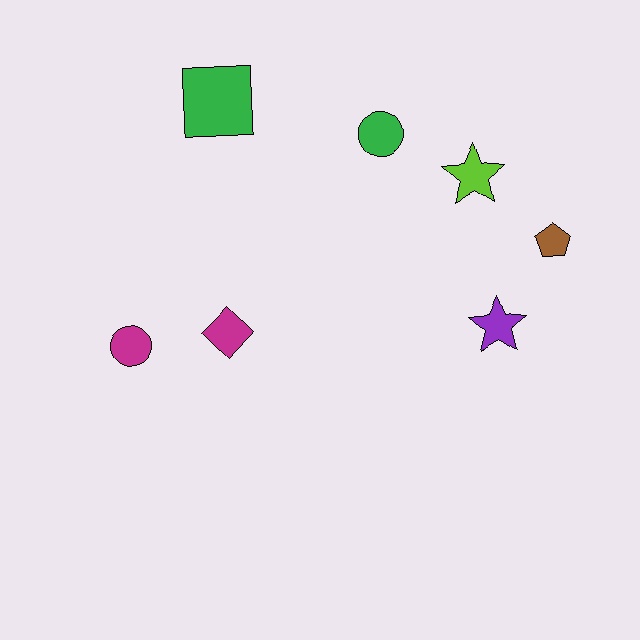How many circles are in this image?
There are 2 circles.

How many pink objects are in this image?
There are no pink objects.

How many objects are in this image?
There are 7 objects.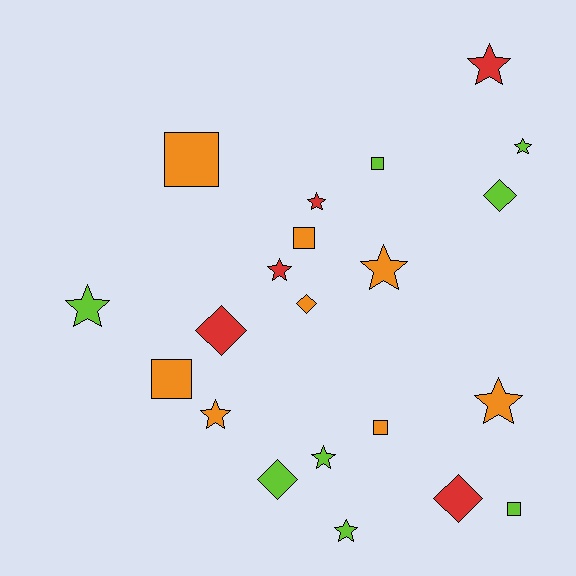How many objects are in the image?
There are 21 objects.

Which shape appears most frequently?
Star, with 10 objects.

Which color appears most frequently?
Orange, with 8 objects.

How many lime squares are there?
There are 2 lime squares.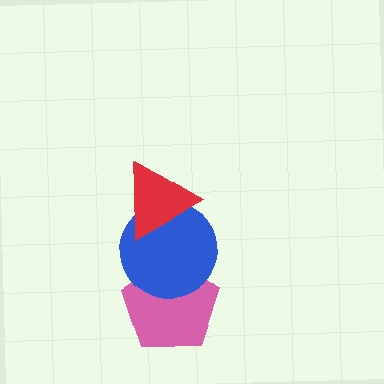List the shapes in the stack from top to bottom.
From top to bottom: the red triangle, the blue circle, the pink pentagon.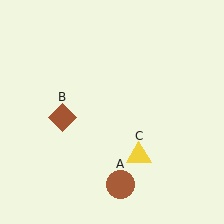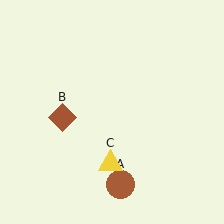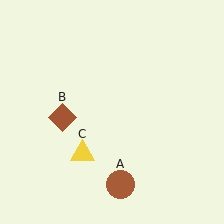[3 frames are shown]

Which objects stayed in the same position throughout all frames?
Brown circle (object A) and brown diamond (object B) remained stationary.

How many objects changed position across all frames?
1 object changed position: yellow triangle (object C).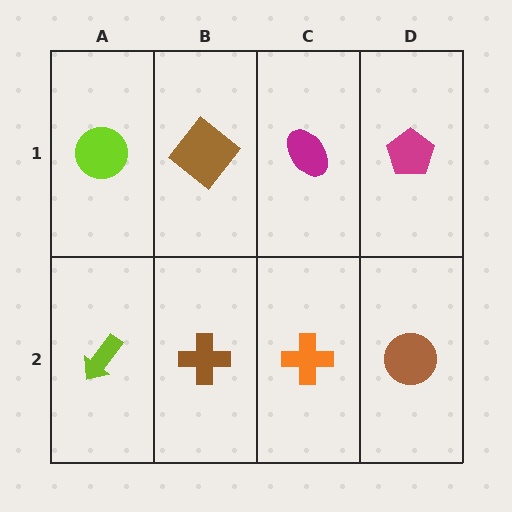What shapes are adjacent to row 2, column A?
A lime circle (row 1, column A), a brown cross (row 2, column B).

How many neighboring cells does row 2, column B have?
3.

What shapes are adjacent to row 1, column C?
An orange cross (row 2, column C), a brown diamond (row 1, column B), a magenta pentagon (row 1, column D).